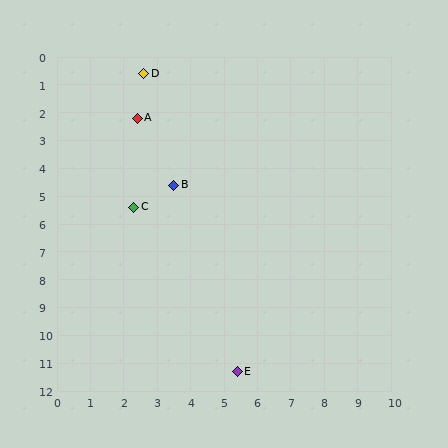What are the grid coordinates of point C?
Point C is at approximately (2.3, 5.4).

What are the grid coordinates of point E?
Point E is at approximately (5.4, 11.3).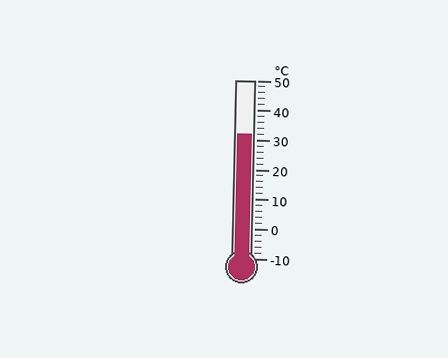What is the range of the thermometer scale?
The thermometer scale ranges from -10°C to 50°C.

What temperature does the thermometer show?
The thermometer shows approximately 32°C.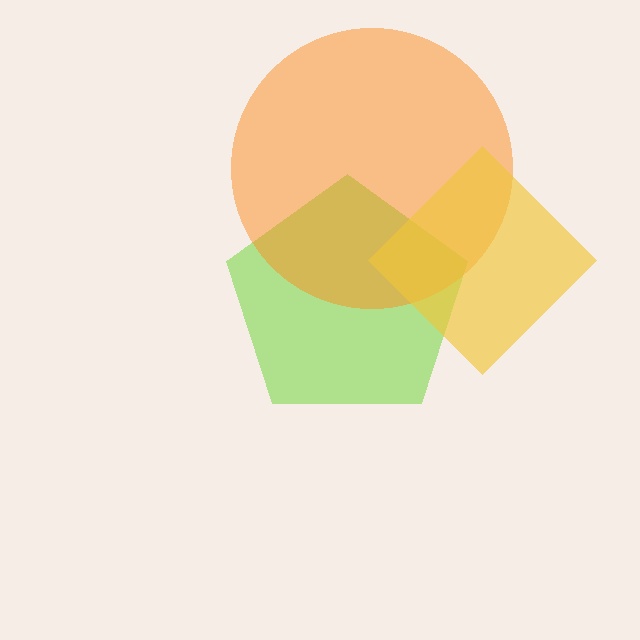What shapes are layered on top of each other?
The layered shapes are: a lime pentagon, an orange circle, a yellow diamond.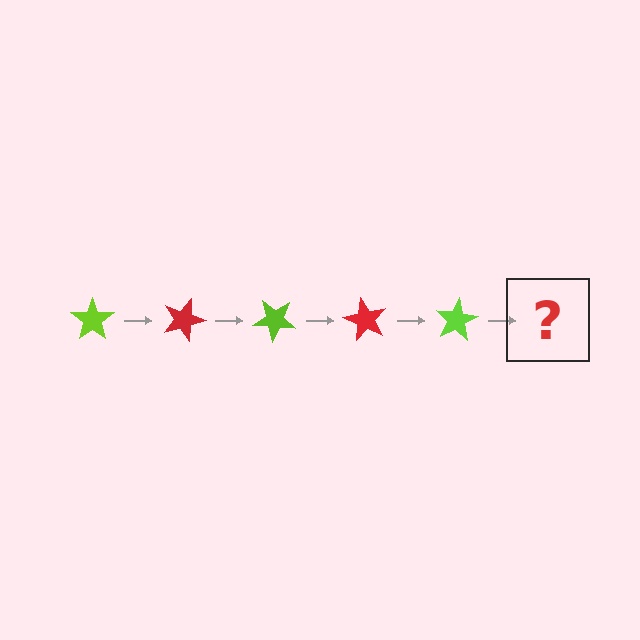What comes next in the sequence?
The next element should be a red star, rotated 100 degrees from the start.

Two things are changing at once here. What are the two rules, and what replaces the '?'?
The two rules are that it rotates 20 degrees each step and the color cycles through lime and red. The '?' should be a red star, rotated 100 degrees from the start.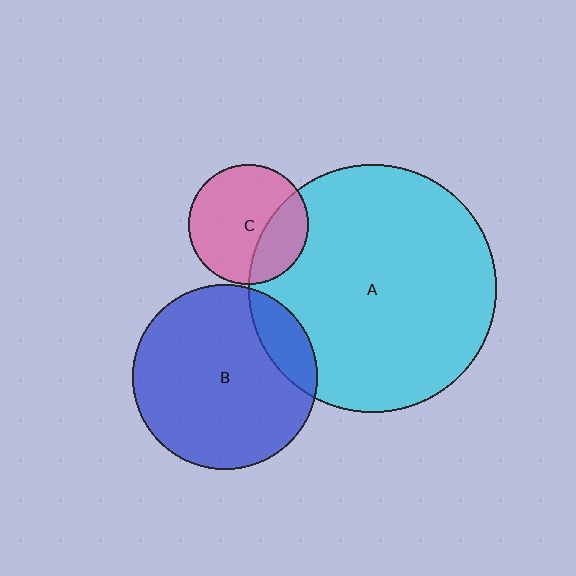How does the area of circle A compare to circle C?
Approximately 4.3 times.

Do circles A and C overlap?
Yes.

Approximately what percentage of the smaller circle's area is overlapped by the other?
Approximately 30%.